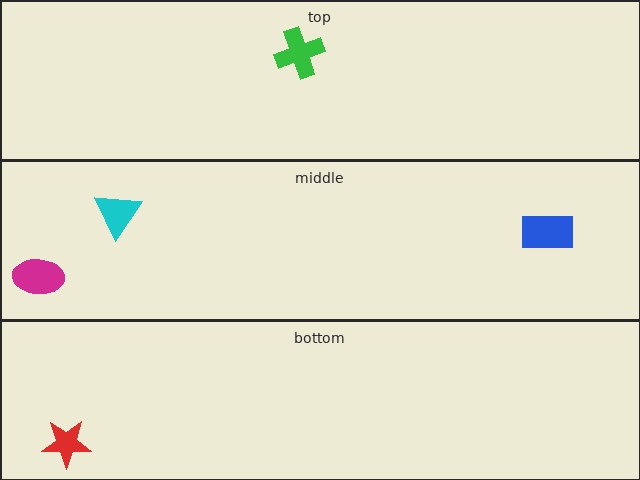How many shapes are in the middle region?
3.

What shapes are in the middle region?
The cyan triangle, the magenta ellipse, the blue rectangle.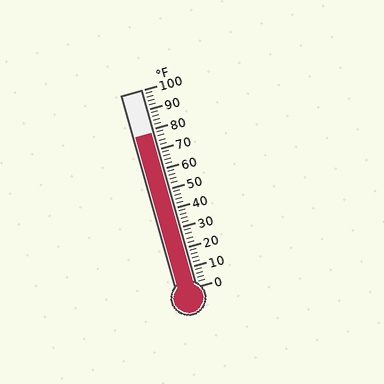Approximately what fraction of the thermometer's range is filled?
The thermometer is filled to approximately 80% of its range.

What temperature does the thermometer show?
The thermometer shows approximately 78°F.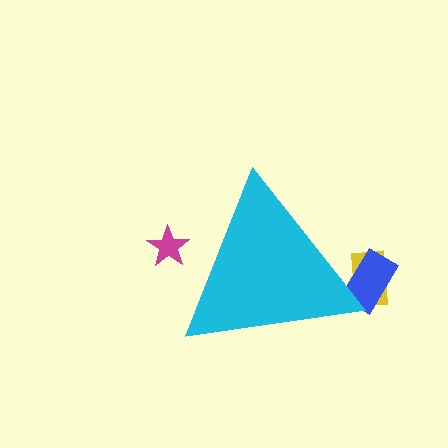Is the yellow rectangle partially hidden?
Yes, the yellow rectangle is partially hidden behind the cyan triangle.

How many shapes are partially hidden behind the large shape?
3 shapes are partially hidden.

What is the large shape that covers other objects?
A cyan triangle.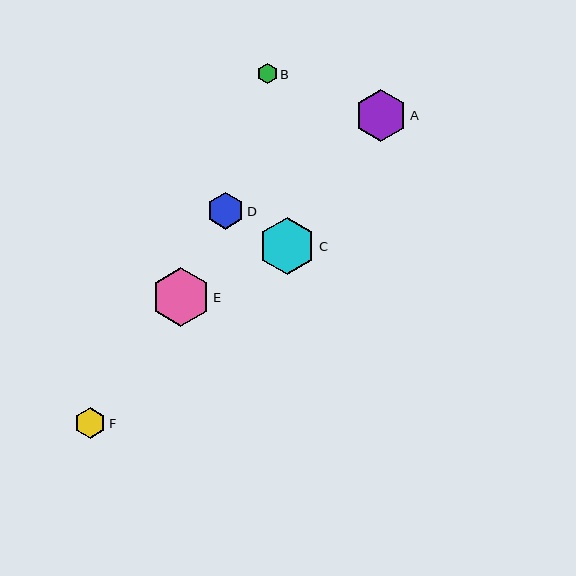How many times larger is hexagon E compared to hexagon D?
Hexagon E is approximately 1.6 times the size of hexagon D.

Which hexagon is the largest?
Hexagon E is the largest with a size of approximately 59 pixels.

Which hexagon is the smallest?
Hexagon B is the smallest with a size of approximately 20 pixels.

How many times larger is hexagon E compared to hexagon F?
Hexagon E is approximately 1.9 times the size of hexagon F.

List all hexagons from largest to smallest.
From largest to smallest: E, C, A, D, F, B.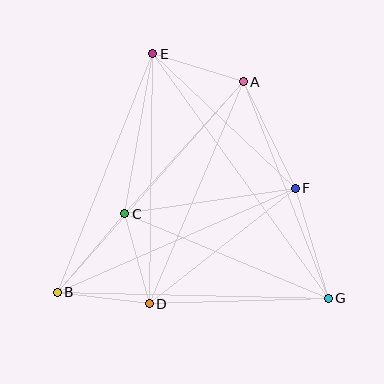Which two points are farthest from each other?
Points E and G are farthest from each other.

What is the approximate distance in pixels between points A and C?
The distance between A and C is approximately 177 pixels.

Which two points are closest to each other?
Points B and D are closest to each other.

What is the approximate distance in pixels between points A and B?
The distance between A and B is approximately 281 pixels.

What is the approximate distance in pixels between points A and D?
The distance between A and D is approximately 241 pixels.